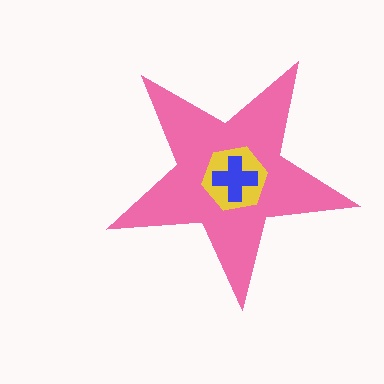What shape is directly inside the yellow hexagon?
The blue cross.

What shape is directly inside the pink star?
The yellow hexagon.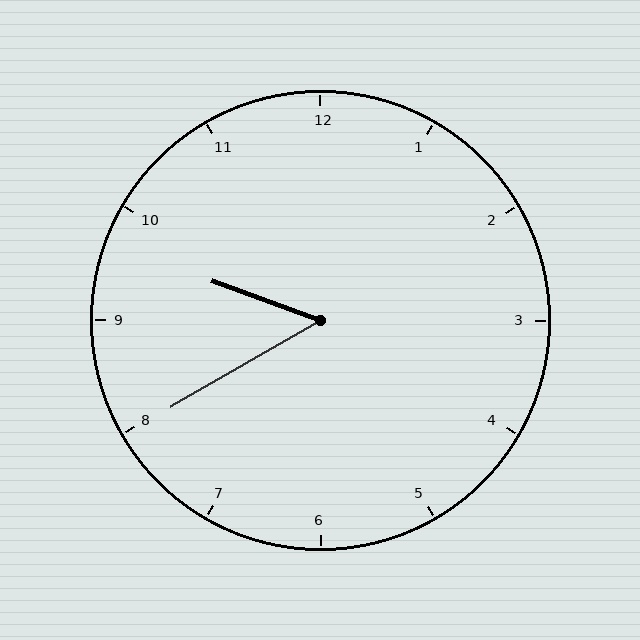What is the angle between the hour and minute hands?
Approximately 50 degrees.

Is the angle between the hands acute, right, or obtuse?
It is acute.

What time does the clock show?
9:40.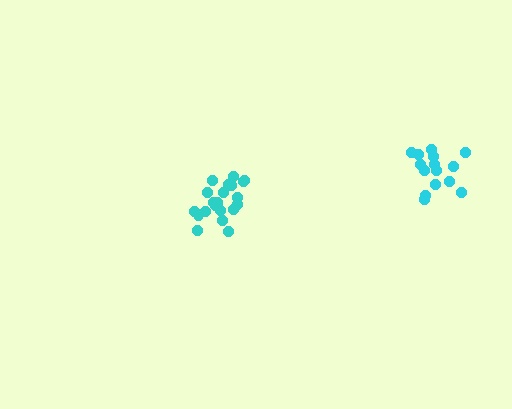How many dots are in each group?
Group 1: 21 dots, Group 2: 15 dots (36 total).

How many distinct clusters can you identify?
There are 2 distinct clusters.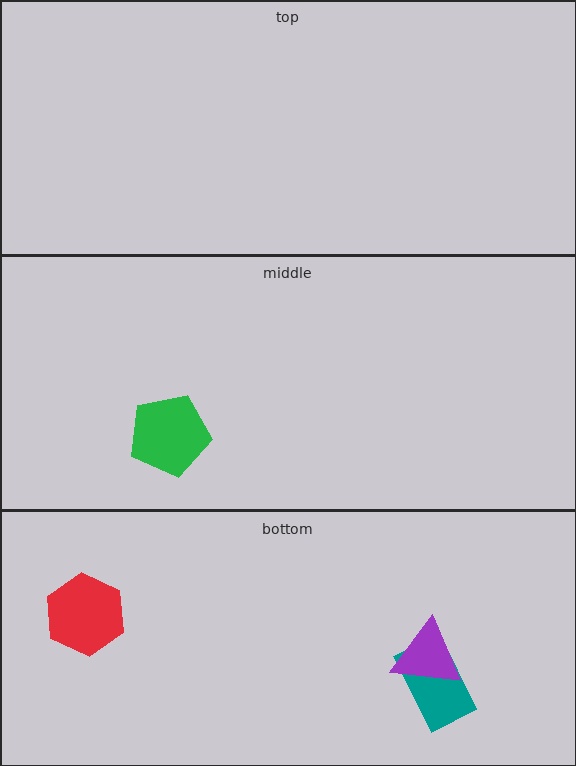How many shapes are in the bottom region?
3.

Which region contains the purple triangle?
The bottom region.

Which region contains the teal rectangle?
The bottom region.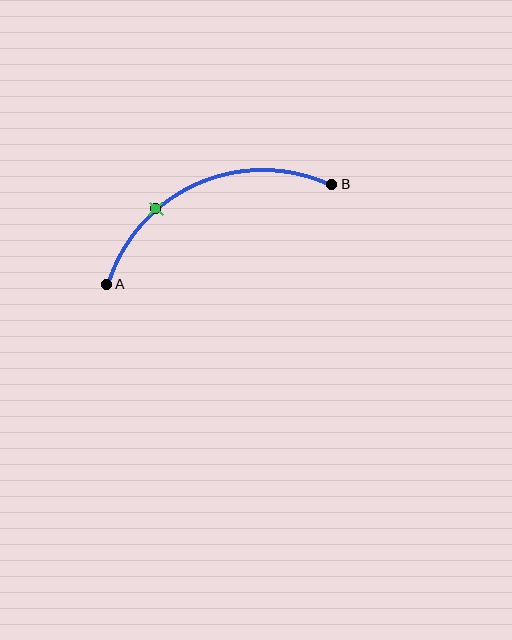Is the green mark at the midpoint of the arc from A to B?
No. The green mark lies on the arc but is closer to endpoint A. The arc midpoint would be at the point on the curve equidistant along the arc from both A and B.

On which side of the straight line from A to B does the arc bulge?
The arc bulges above the straight line connecting A and B.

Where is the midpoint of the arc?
The arc midpoint is the point on the curve farthest from the straight line joining A and B. It sits above that line.